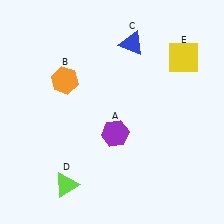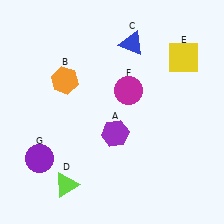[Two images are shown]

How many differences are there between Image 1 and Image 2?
There are 2 differences between the two images.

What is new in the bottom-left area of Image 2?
A purple circle (G) was added in the bottom-left area of Image 2.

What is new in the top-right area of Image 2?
A magenta circle (F) was added in the top-right area of Image 2.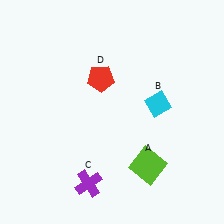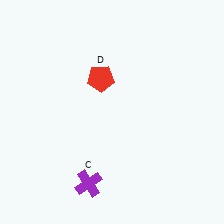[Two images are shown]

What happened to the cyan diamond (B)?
The cyan diamond (B) was removed in Image 2. It was in the top-right area of Image 1.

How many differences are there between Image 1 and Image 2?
There are 2 differences between the two images.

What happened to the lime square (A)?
The lime square (A) was removed in Image 2. It was in the bottom-right area of Image 1.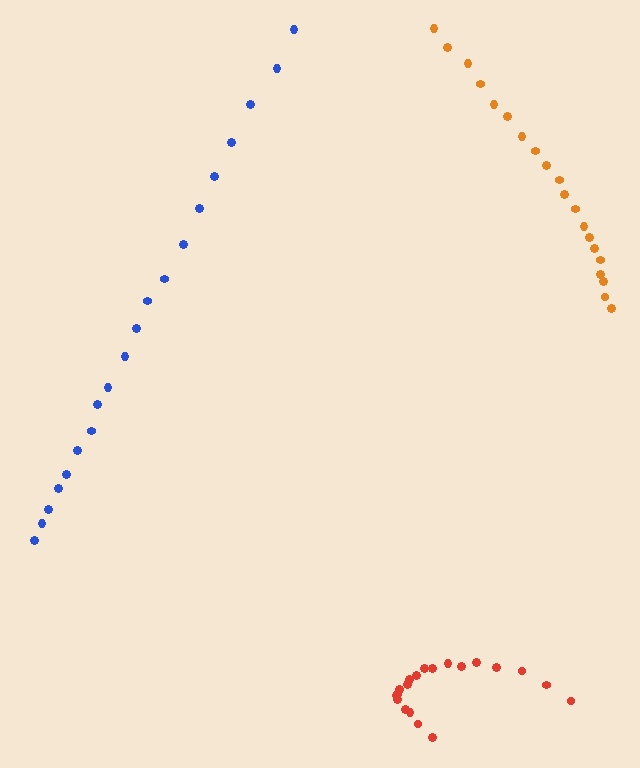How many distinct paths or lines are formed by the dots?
There are 3 distinct paths.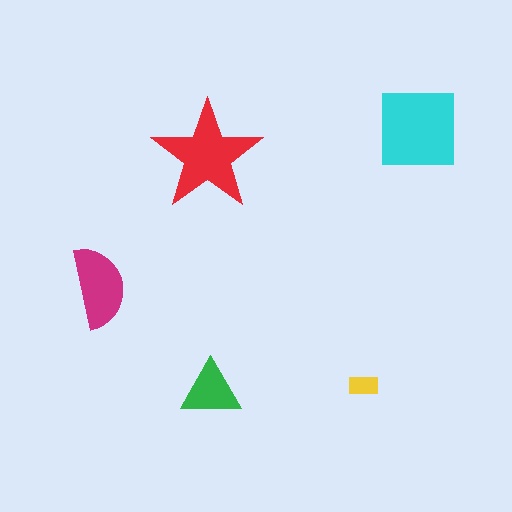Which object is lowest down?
The green triangle is bottommost.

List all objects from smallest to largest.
The yellow rectangle, the green triangle, the magenta semicircle, the red star, the cyan square.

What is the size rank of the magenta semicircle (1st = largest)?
3rd.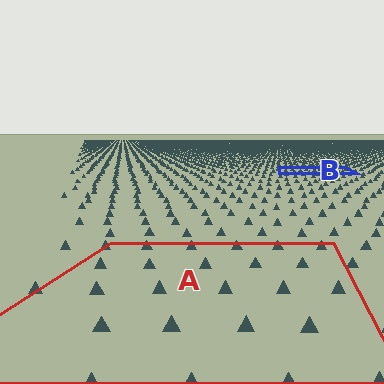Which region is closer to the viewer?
Region A is closer. The texture elements there are larger and more spread out.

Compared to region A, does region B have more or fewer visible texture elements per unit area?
Region B has more texture elements per unit area — they are packed more densely because it is farther away.